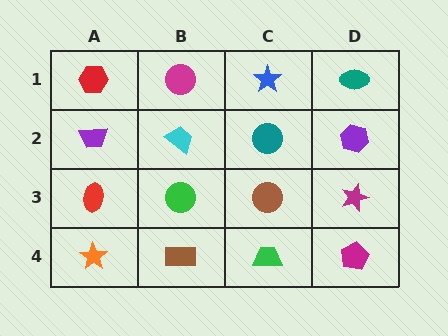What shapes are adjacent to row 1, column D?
A purple hexagon (row 2, column D), a blue star (row 1, column C).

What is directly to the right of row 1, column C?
A teal ellipse.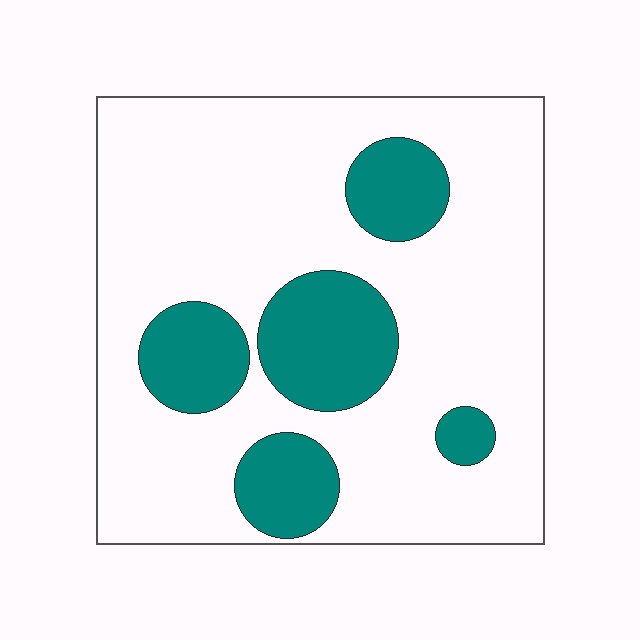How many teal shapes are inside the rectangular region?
5.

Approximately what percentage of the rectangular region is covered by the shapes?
Approximately 25%.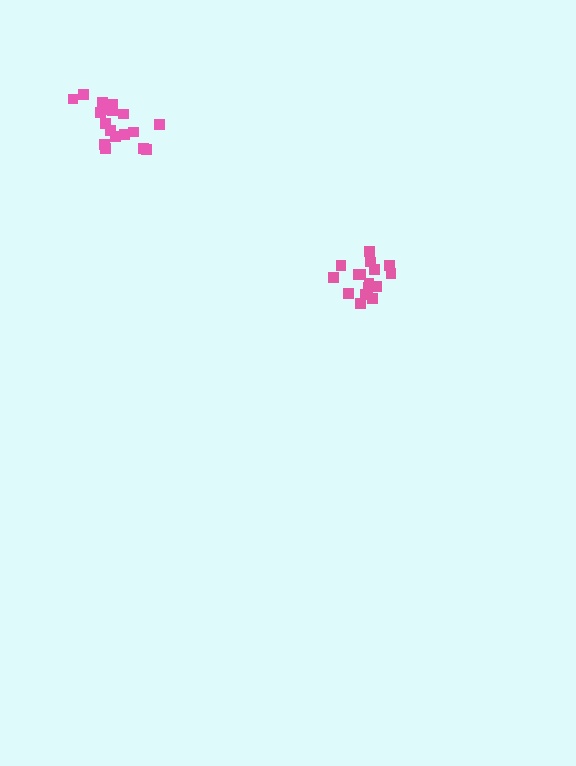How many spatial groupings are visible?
There are 2 spatial groupings.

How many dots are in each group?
Group 1: 16 dots, Group 2: 18 dots (34 total).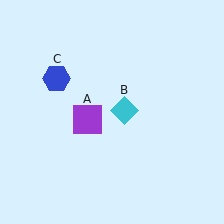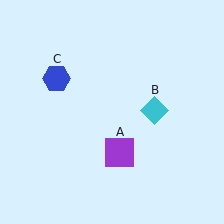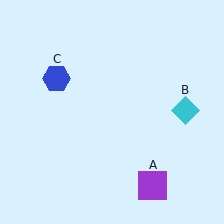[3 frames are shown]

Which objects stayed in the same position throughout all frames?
Blue hexagon (object C) remained stationary.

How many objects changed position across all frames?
2 objects changed position: purple square (object A), cyan diamond (object B).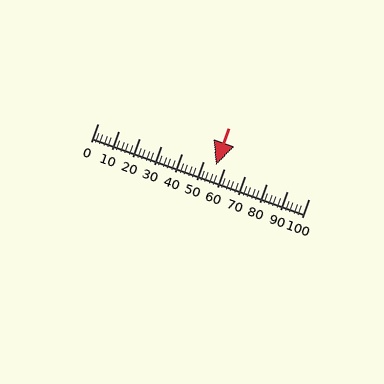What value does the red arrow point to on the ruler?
The red arrow points to approximately 56.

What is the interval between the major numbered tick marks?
The major tick marks are spaced 10 units apart.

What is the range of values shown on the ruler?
The ruler shows values from 0 to 100.